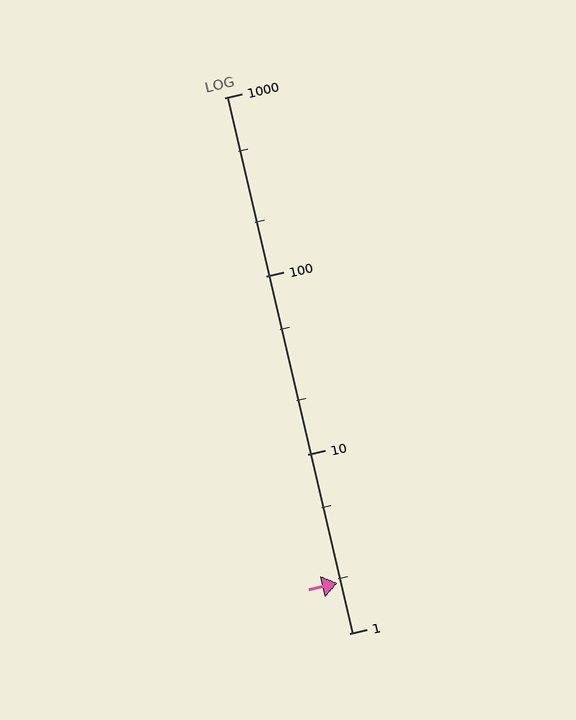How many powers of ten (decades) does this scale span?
The scale spans 3 decades, from 1 to 1000.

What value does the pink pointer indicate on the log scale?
The pointer indicates approximately 1.9.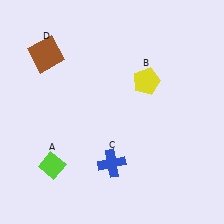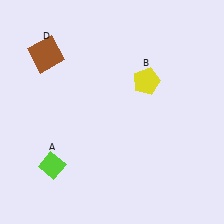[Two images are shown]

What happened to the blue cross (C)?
The blue cross (C) was removed in Image 2. It was in the bottom-left area of Image 1.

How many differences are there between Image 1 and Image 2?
There is 1 difference between the two images.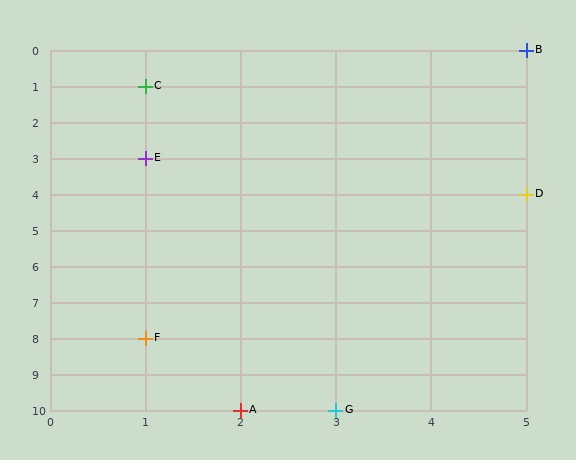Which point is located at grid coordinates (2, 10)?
Point A is at (2, 10).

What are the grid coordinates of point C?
Point C is at grid coordinates (1, 1).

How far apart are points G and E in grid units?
Points G and E are 2 columns and 7 rows apart (about 7.3 grid units diagonally).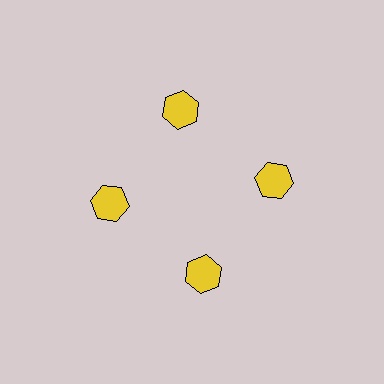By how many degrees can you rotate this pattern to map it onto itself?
The pattern maps onto itself every 90 degrees of rotation.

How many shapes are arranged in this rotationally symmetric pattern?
There are 4 shapes, arranged in 4 groups of 1.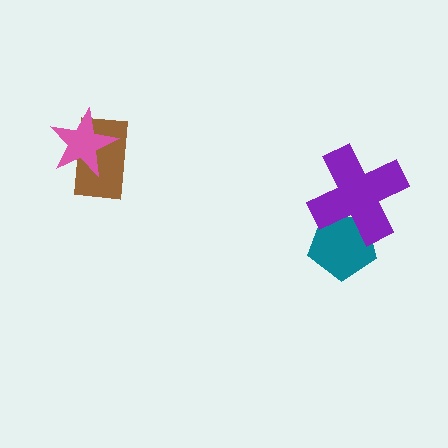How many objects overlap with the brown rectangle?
1 object overlaps with the brown rectangle.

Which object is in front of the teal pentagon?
The purple cross is in front of the teal pentagon.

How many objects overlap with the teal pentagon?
1 object overlaps with the teal pentagon.